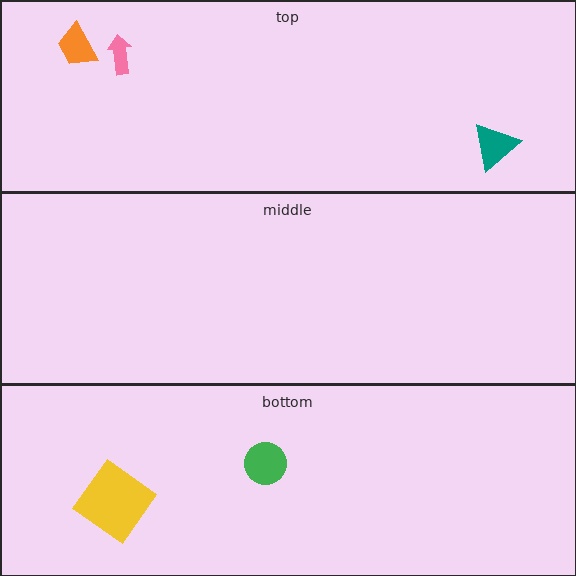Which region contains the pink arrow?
The top region.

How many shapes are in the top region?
3.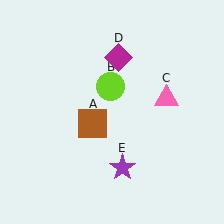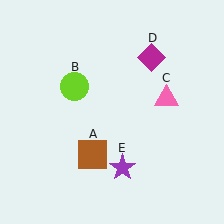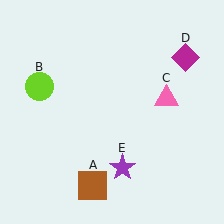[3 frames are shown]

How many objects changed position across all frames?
3 objects changed position: brown square (object A), lime circle (object B), magenta diamond (object D).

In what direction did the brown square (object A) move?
The brown square (object A) moved down.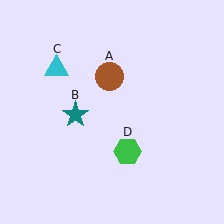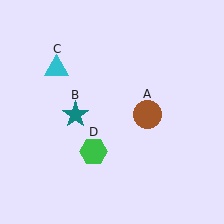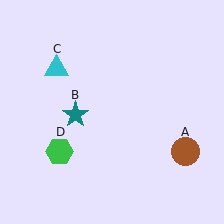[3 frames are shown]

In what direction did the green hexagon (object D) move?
The green hexagon (object D) moved left.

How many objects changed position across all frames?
2 objects changed position: brown circle (object A), green hexagon (object D).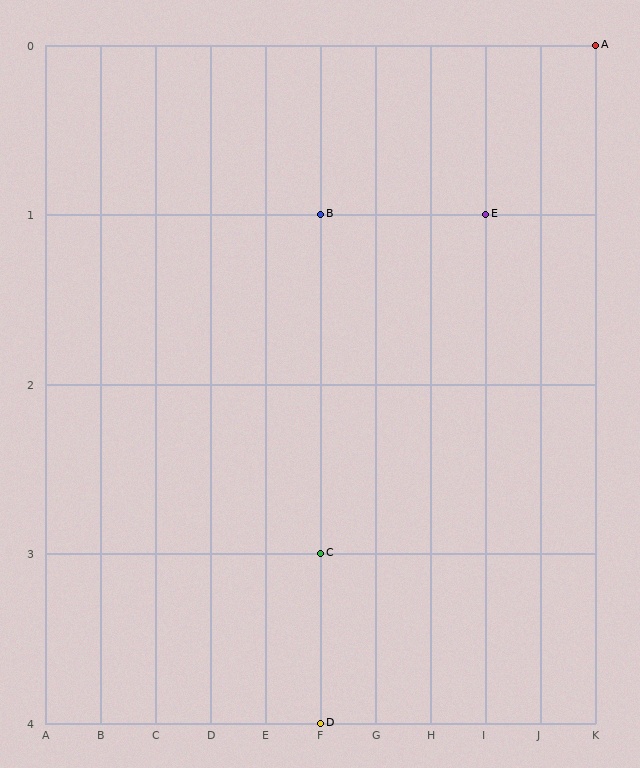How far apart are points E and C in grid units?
Points E and C are 3 columns and 2 rows apart (about 3.6 grid units diagonally).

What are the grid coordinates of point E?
Point E is at grid coordinates (I, 1).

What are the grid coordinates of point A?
Point A is at grid coordinates (K, 0).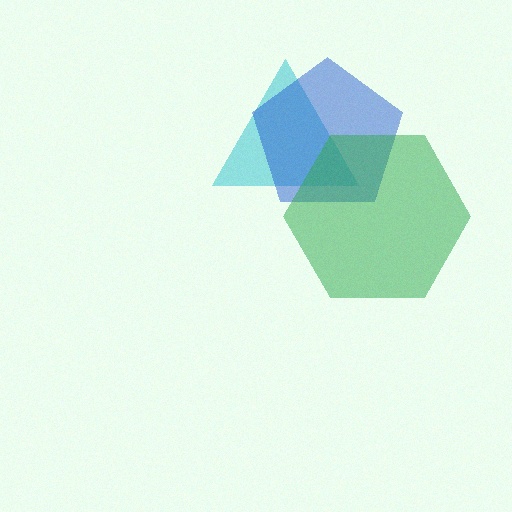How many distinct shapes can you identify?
There are 3 distinct shapes: a cyan triangle, a blue pentagon, a green hexagon.